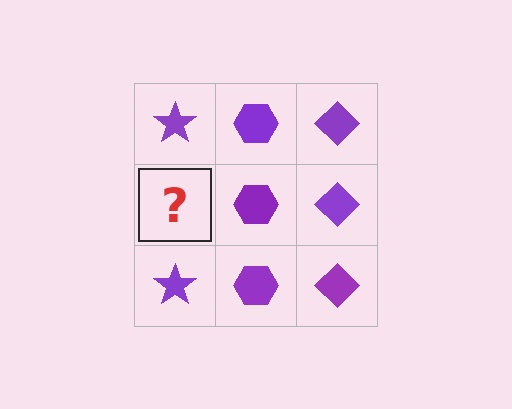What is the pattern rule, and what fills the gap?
The rule is that each column has a consistent shape. The gap should be filled with a purple star.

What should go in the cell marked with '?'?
The missing cell should contain a purple star.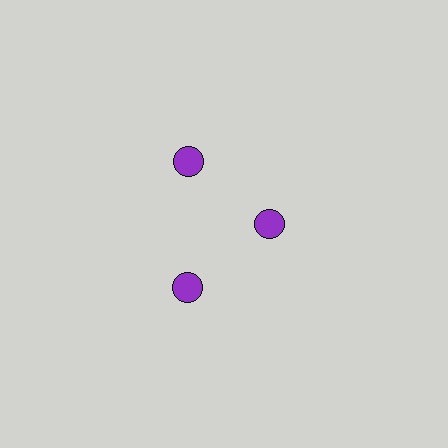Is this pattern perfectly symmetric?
No. The 3 purple circles are arranged in a ring, but one element near the 3 o'clock position is pulled inward toward the center, breaking the 3-fold rotational symmetry.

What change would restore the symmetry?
The symmetry would be restored by moving it outward, back onto the ring so that all 3 circles sit at equal angles and equal distance from the center.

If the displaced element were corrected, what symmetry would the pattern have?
It would have 3-fold rotational symmetry — the pattern would map onto itself every 120 degrees.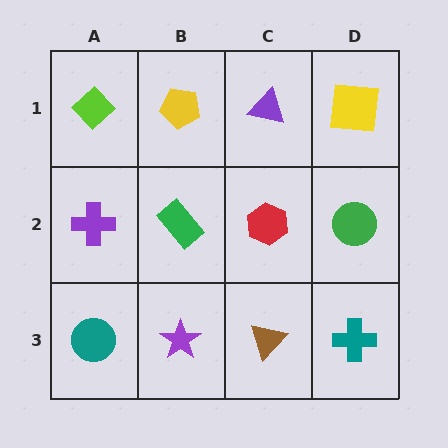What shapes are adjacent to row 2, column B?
A yellow pentagon (row 1, column B), a purple star (row 3, column B), a purple cross (row 2, column A), a red hexagon (row 2, column C).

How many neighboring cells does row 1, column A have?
2.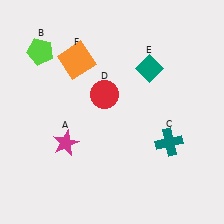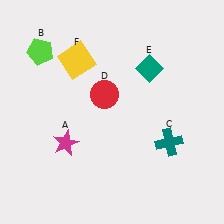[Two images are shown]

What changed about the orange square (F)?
In Image 1, F is orange. In Image 2, it changed to yellow.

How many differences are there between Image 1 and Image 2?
There is 1 difference between the two images.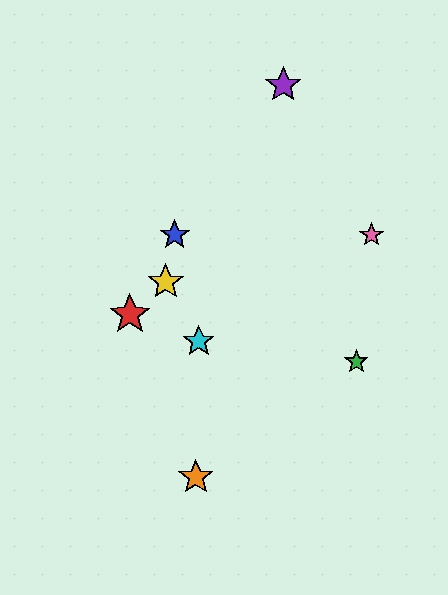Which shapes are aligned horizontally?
The blue star, the pink star are aligned horizontally.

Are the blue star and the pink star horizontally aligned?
Yes, both are at y≈235.